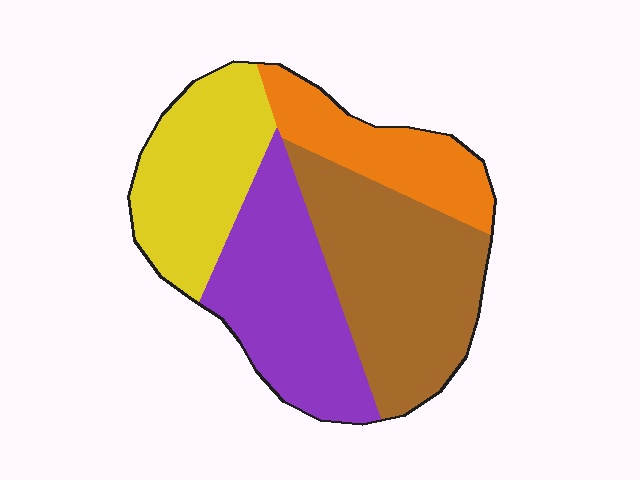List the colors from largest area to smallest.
From largest to smallest: brown, purple, yellow, orange.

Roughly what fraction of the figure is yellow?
Yellow covers around 25% of the figure.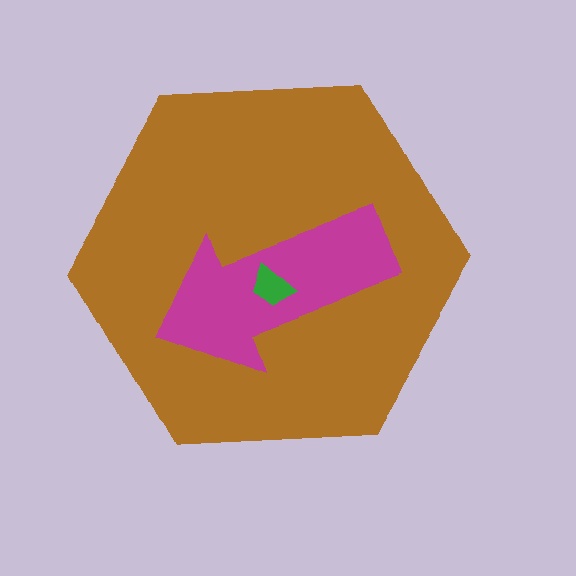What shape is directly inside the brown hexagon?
The magenta arrow.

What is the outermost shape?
The brown hexagon.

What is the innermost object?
The green trapezoid.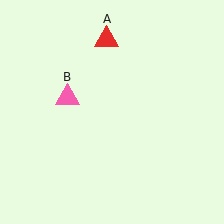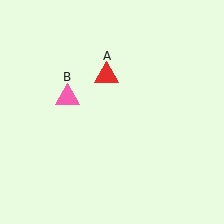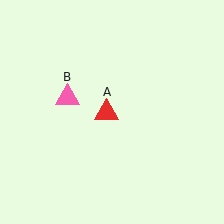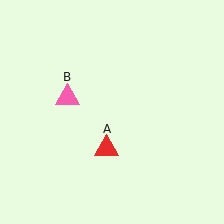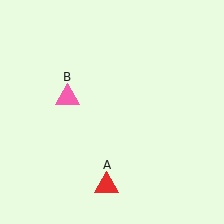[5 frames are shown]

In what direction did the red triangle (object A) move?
The red triangle (object A) moved down.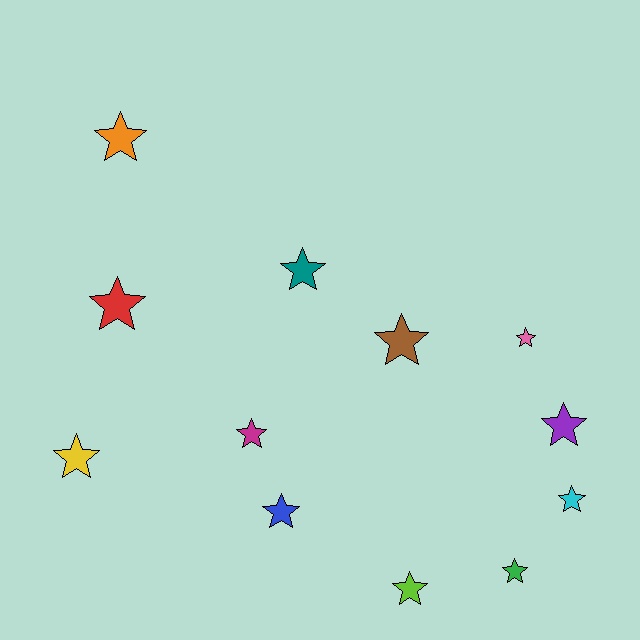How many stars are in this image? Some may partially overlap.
There are 12 stars.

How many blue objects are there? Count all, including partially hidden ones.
There is 1 blue object.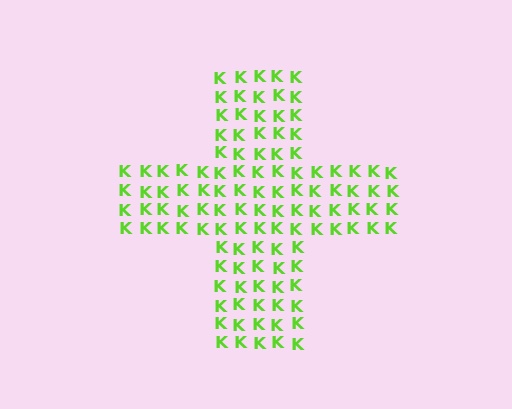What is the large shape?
The large shape is a cross.